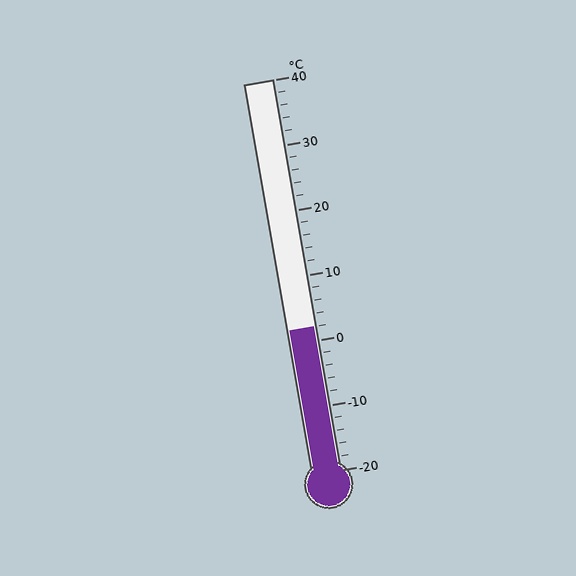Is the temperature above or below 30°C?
The temperature is below 30°C.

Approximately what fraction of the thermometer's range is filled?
The thermometer is filled to approximately 35% of its range.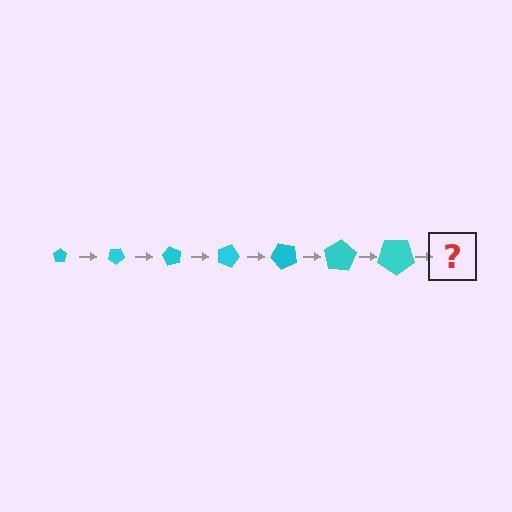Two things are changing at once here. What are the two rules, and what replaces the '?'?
The two rules are that the pentagon grows larger each step and it rotates 30 degrees each step. The '?' should be a pentagon, larger than the previous one and rotated 210 degrees from the start.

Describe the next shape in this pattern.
It should be a pentagon, larger than the previous one and rotated 210 degrees from the start.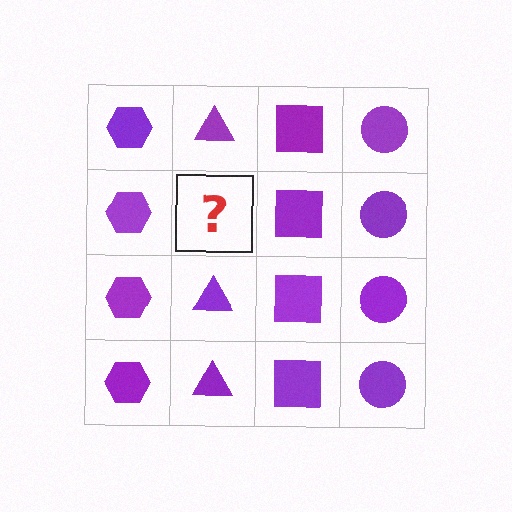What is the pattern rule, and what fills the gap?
The rule is that each column has a consistent shape. The gap should be filled with a purple triangle.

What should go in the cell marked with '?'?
The missing cell should contain a purple triangle.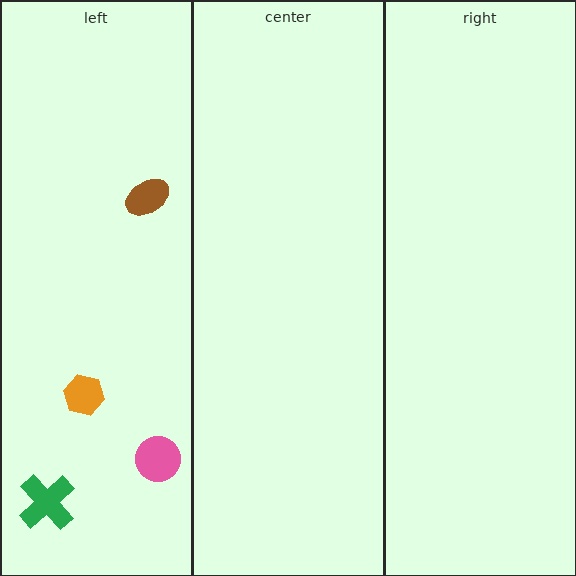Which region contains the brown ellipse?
The left region.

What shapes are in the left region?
The brown ellipse, the pink circle, the green cross, the orange hexagon.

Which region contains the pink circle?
The left region.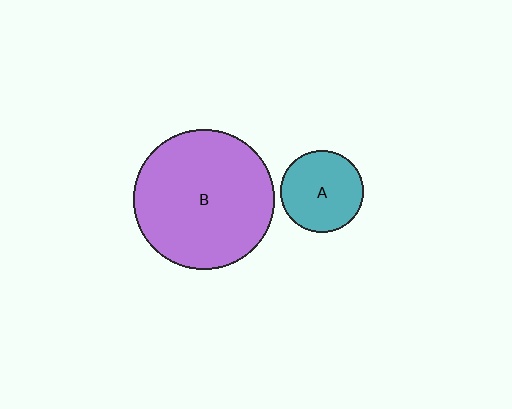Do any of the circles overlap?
No, none of the circles overlap.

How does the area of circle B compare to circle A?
Approximately 2.9 times.